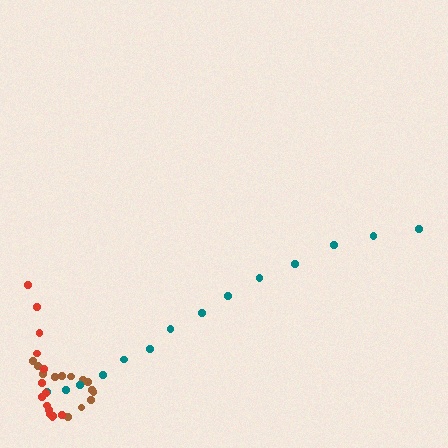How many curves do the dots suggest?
There are 3 distinct paths.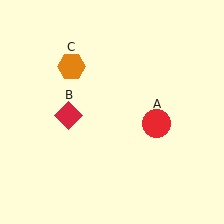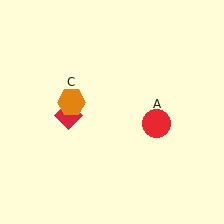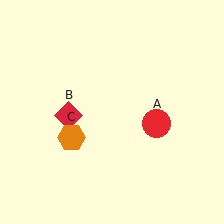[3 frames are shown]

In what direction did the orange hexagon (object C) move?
The orange hexagon (object C) moved down.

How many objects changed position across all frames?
1 object changed position: orange hexagon (object C).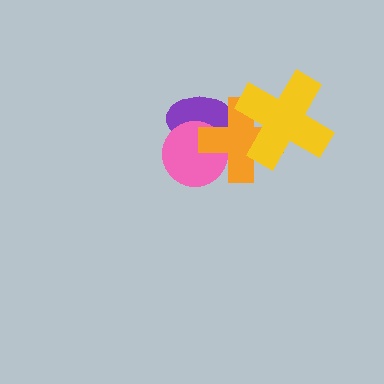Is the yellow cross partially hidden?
No, no other shape covers it.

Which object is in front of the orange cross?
The yellow cross is in front of the orange cross.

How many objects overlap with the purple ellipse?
2 objects overlap with the purple ellipse.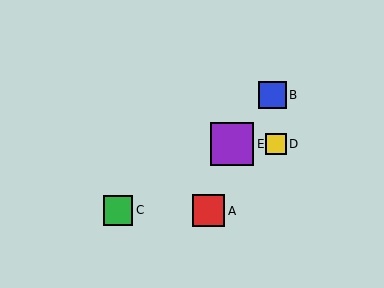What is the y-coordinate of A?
Object A is at y≈211.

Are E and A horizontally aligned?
No, E is at y≈144 and A is at y≈211.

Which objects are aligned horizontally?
Objects D, E are aligned horizontally.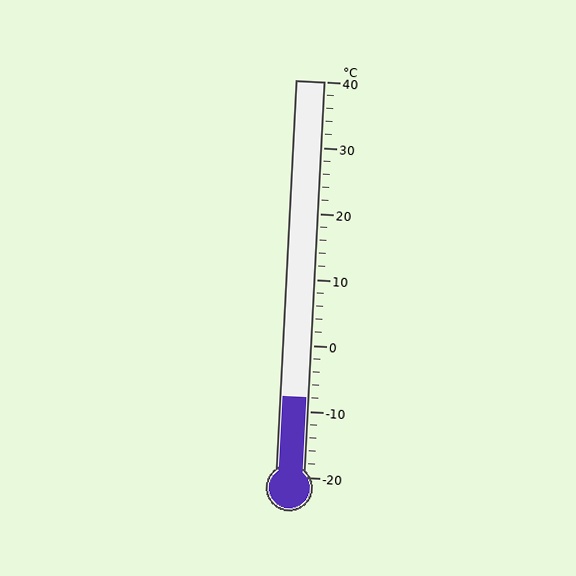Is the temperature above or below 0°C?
The temperature is below 0°C.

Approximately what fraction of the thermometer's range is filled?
The thermometer is filled to approximately 20% of its range.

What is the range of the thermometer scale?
The thermometer scale ranges from -20°C to 40°C.